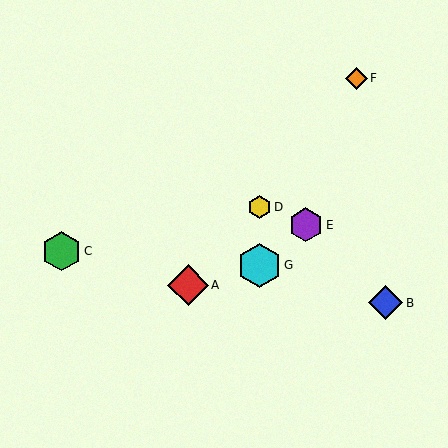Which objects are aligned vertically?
Objects D, G are aligned vertically.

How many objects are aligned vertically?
2 objects (D, G) are aligned vertically.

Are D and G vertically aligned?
Yes, both are at x≈260.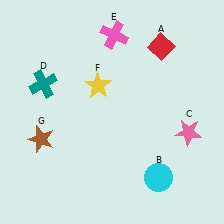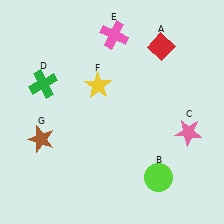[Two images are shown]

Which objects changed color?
B changed from cyan to lime. D changed from teal to green.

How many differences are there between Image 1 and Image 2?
There are 2 differences between the two images.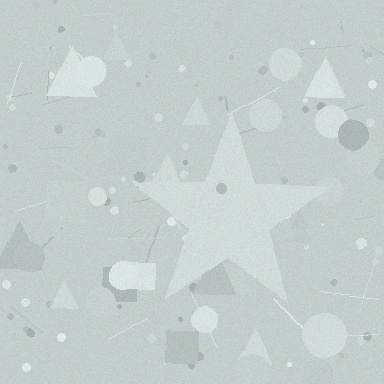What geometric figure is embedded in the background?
A star is embedded in the background.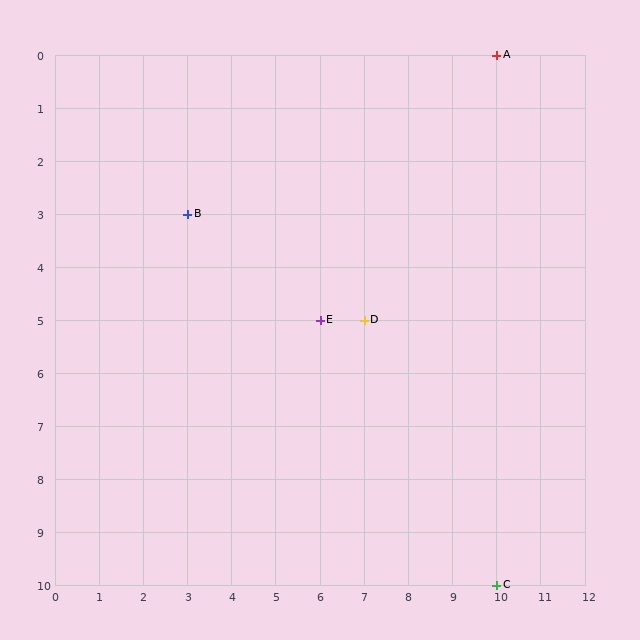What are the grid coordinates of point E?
Point E is at grid coordinates (6, 5).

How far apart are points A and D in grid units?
Points A and D are 3 columns and 5 rows apart (about 5.8 grid units diagonally).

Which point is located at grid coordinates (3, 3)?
Point B is at (3, 3).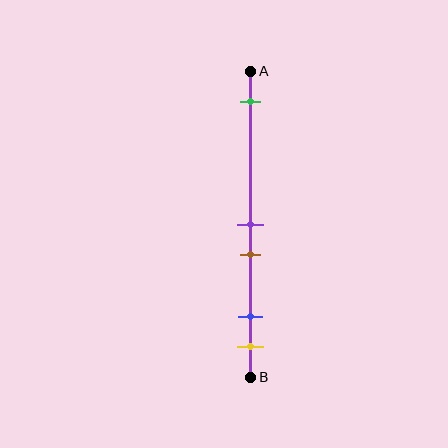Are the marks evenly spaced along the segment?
No, the marks are not evenly spaced.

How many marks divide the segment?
There are 5 marks dividing the segment.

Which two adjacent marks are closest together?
The purple and brown marks are the closest adjacent pair.